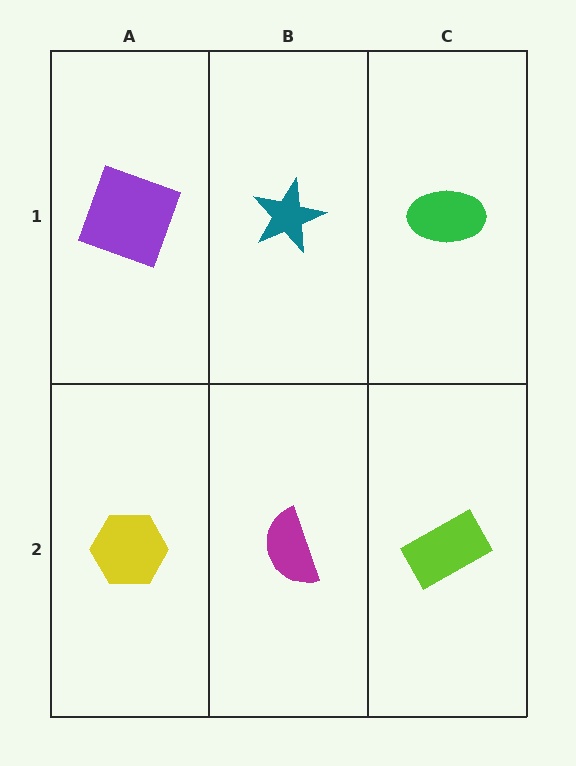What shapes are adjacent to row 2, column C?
A green ellipse (row 1, column C), a magenta semicircle (row 2, column B).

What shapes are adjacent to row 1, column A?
A yellow hexagon (row 2, column A), a teal star (row 1, column B).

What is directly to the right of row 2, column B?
A lime rectangle.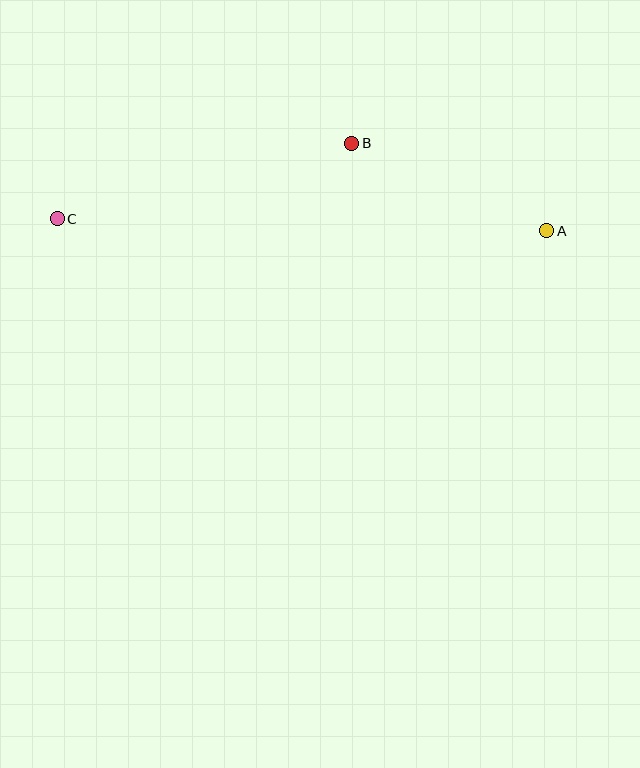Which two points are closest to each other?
Points A and B are closest to each other.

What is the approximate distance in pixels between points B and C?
The distance between B and C is approximately 304 pixels.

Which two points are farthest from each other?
Points A and C are farthest from each other.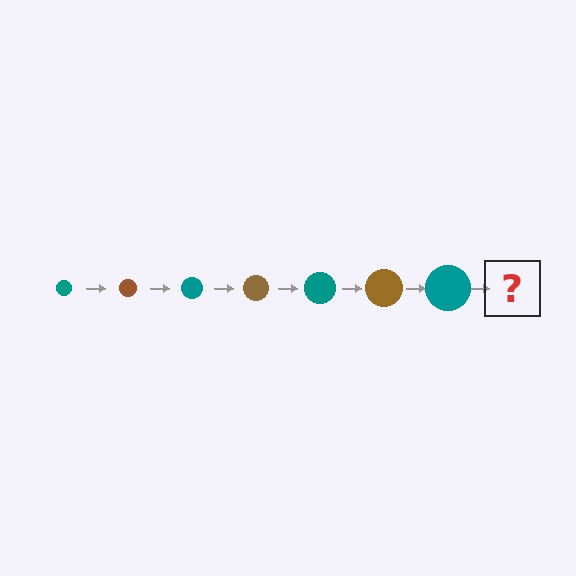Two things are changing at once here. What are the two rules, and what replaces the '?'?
The two rules are that the circle grows larger each step and the color cycles through teal and brown. The '?' should be a brown circle, larger than the previous one.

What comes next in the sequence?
The next element should be a brown circle, larger than the previous one.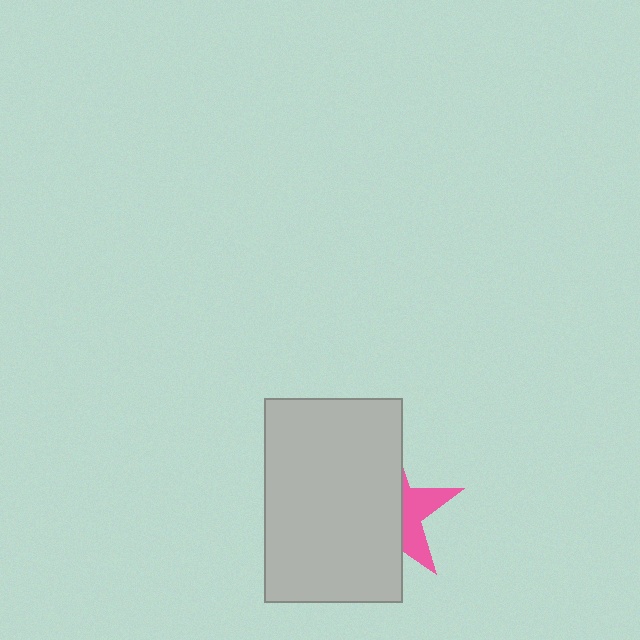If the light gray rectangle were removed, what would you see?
You would see the complete pink star.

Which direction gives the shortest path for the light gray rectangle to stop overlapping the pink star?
Moving left gives the shortest separation.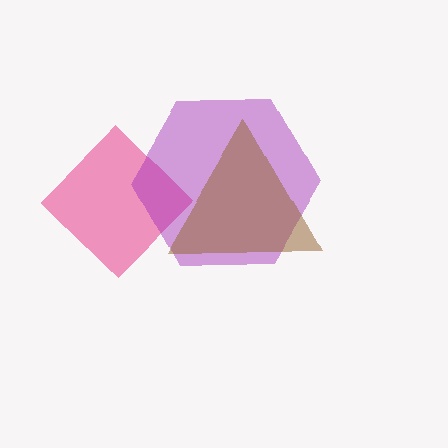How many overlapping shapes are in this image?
There are 3 overlapping shapes in the image.